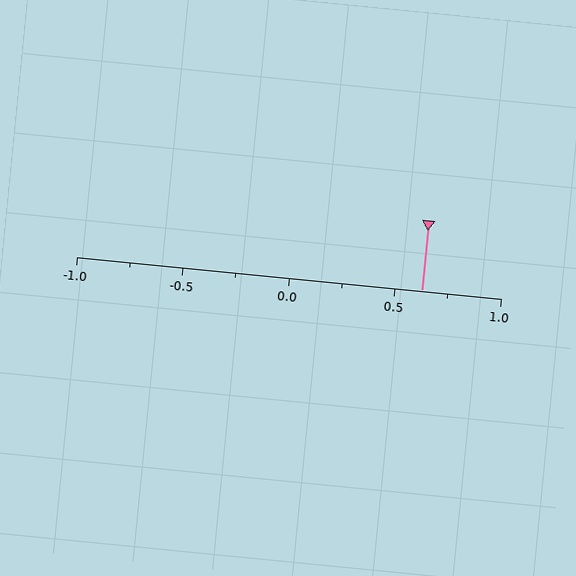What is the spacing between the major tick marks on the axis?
The major ticks are spaced 0.5 apart.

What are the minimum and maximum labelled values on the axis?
The axis runs from -1.0 to 1.0.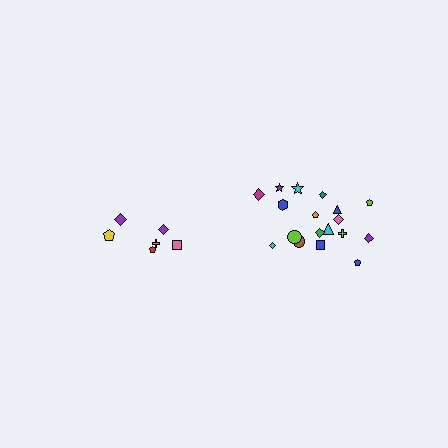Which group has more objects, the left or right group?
The right group.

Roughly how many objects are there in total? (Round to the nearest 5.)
Roughly 25 objects in total.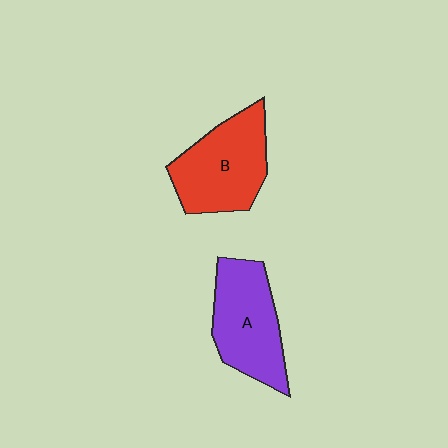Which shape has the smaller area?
Shape A (purple).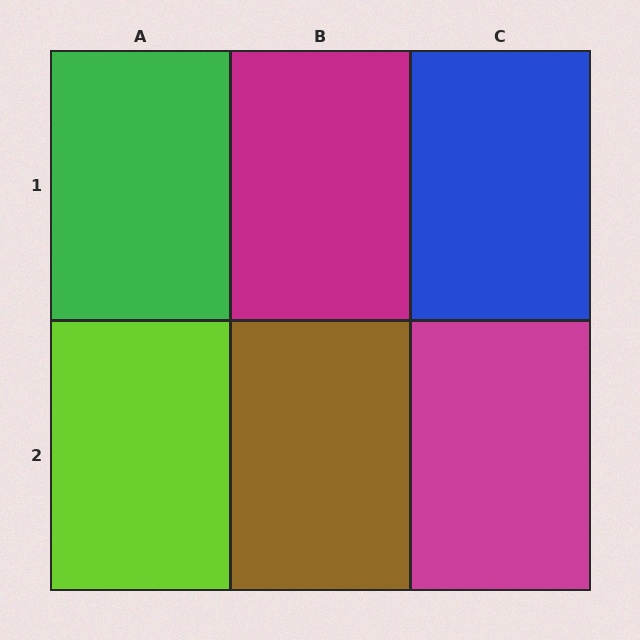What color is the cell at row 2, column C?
Magenta.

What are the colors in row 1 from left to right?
Green, magenta, blue.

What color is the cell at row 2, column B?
Brown.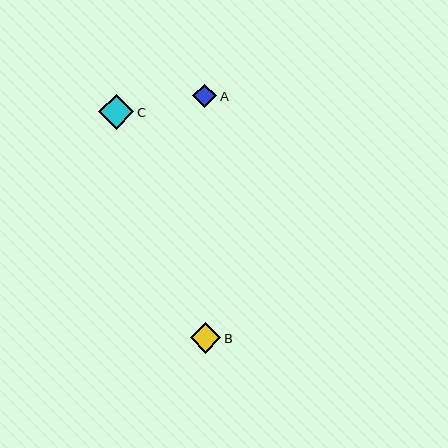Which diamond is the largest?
Diamond C is the largest with a size of approximately 35 pixels.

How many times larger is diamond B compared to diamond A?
Diamond B is approximately 1.3 times the size of diamond A.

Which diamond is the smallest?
Diamond A is the smallest with a size of approximately 24 pixels.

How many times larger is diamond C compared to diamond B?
Diamond C is approximately 1.2 times the size of diamond B.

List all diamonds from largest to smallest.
From largest to smallest: C, B, A.